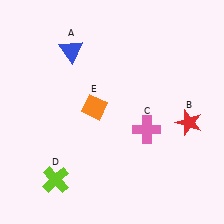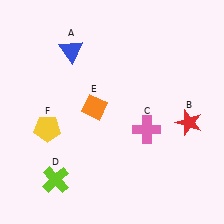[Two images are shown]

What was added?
A yellow pentagon (F) was added in Image 2.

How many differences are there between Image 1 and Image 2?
There is 1 difference between the two images.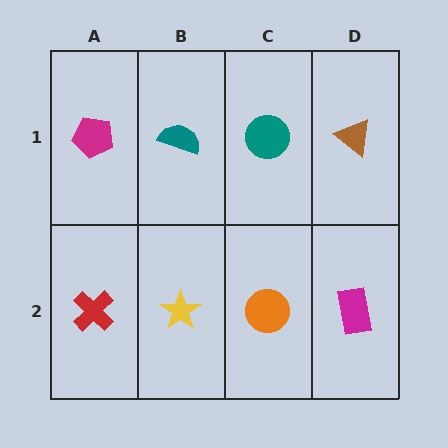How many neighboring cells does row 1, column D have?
2.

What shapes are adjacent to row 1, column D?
A magenta rectangle (row 2, column D), a teal circle (row 1, column C).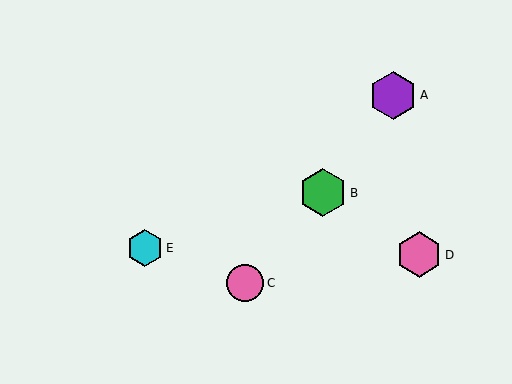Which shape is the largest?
The purple hexagon (labeled A) is the largest.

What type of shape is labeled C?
Shape C is a pink circle.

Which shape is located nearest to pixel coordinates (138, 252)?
The cyan hexagon (labeled E) at (145, 248) is nearest to that location.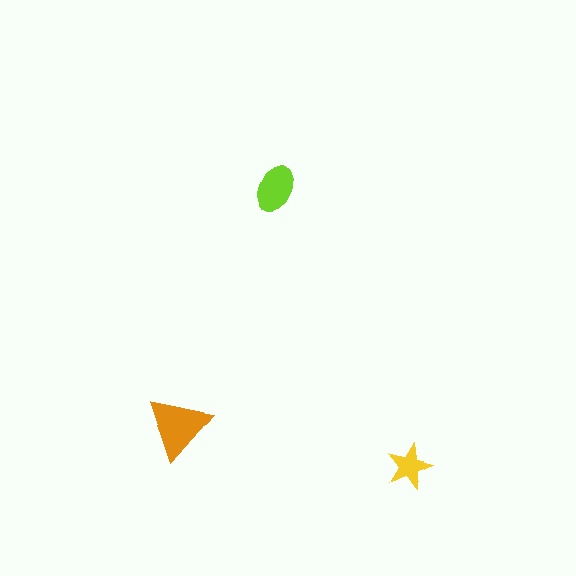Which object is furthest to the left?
The orange triangle is leftmost.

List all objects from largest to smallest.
The orange triangle, the lime ellipse, the yellow star.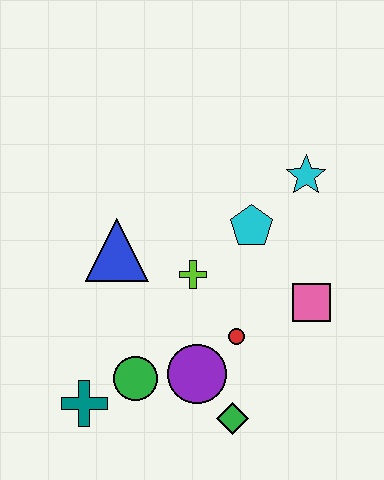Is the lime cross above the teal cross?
Yes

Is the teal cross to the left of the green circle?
Yes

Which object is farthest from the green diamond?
The cyan star is farthest from the green diamond.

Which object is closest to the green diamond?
The purple circle is closest to the green diamond.